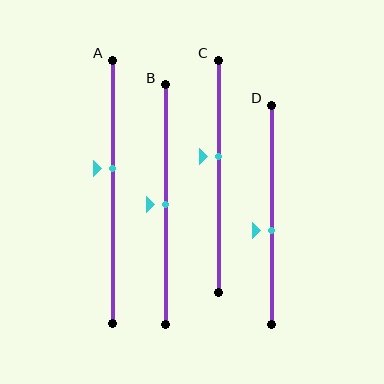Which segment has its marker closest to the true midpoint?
Segment B has its marker closest to the true midpoint.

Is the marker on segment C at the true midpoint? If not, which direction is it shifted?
No, the marker on segment C is shifted upward by about 8% of the segment length.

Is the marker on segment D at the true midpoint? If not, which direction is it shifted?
No, the marker on segment D is shifted downward by about 7% of the segment length.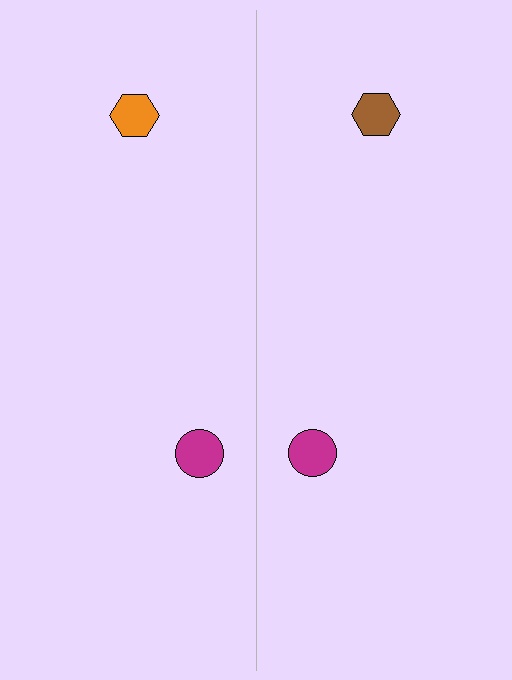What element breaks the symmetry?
The brown hexagon on the right side breaks the symmetry — its mirror counterpart is orange.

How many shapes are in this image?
There are 4 shapes in this image.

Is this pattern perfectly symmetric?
No, the pattern is not perfectly symmetric. The brown hexagon on the right side breaks the symmetry — its mirror counterpart is orange.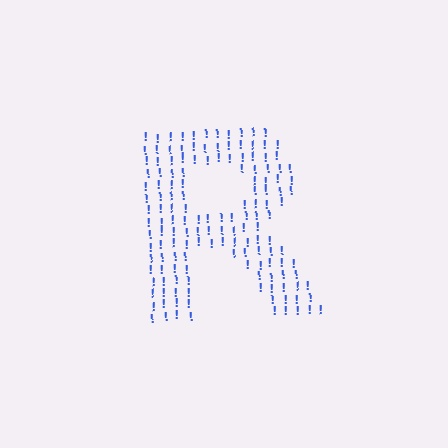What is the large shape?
The large shape is the letter R.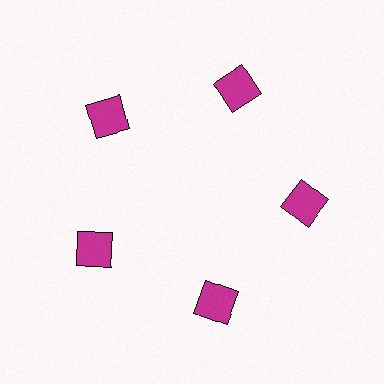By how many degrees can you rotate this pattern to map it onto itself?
The pattern maps onto itself every 72 degrees of rotation.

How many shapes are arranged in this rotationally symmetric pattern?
There are 5 shapes, arranged in 5 groups of 1.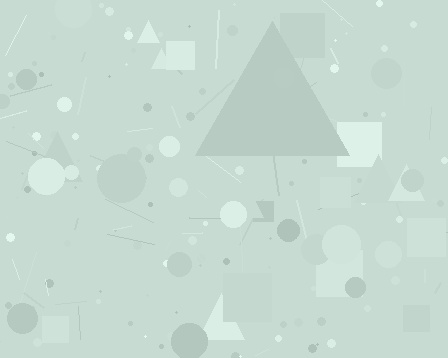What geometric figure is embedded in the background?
A triangle is embedded in the background.